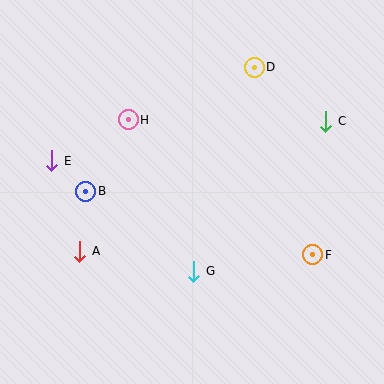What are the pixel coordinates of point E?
Point E is at (51, 161).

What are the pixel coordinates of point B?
Point B is at (86, 191).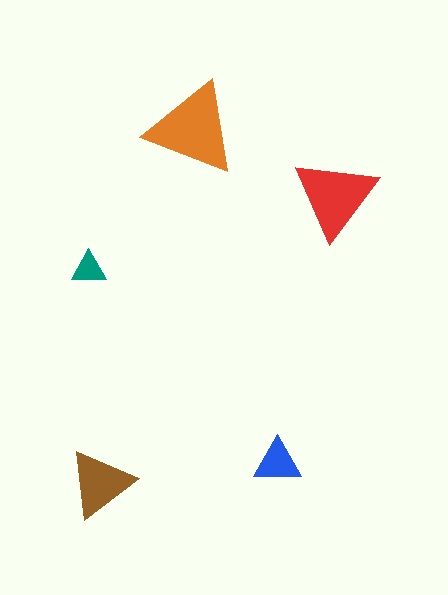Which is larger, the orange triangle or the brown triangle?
The orange one.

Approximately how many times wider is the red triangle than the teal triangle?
About 2.5 times wider.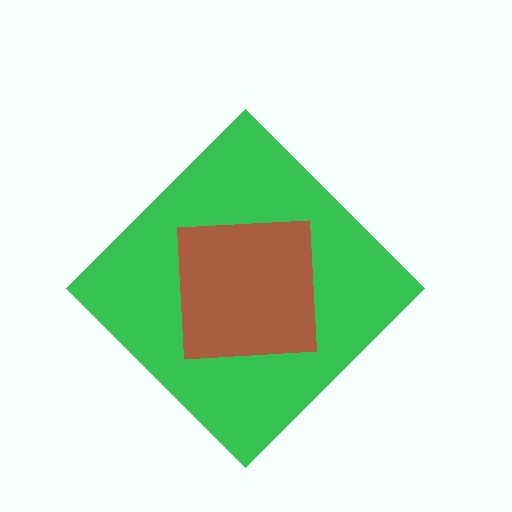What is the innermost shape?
The brown square.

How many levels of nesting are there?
2.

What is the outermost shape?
The green diamond.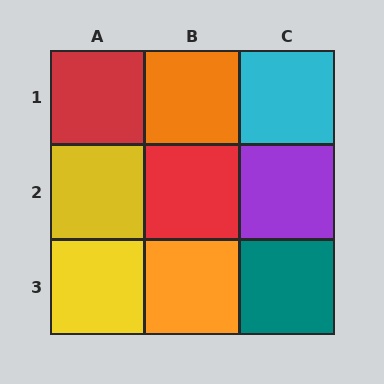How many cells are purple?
1 cell is purple.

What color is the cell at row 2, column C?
Purple.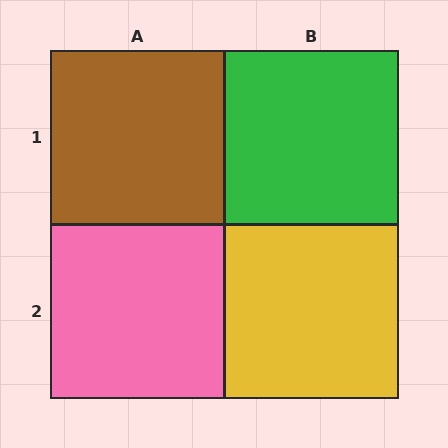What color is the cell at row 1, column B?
Green.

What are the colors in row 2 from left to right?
Pink, yellow.